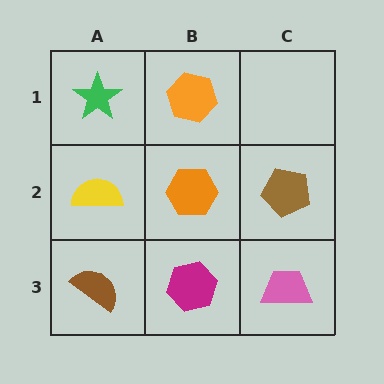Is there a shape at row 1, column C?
No, that cell is empty.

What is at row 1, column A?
A green star.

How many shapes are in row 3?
3 shapes.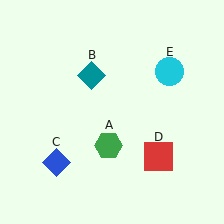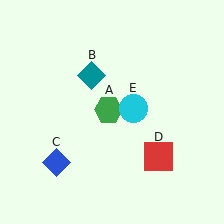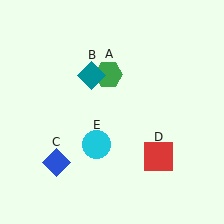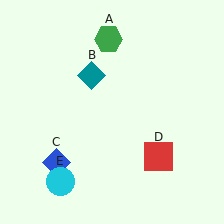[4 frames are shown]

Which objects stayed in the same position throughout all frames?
Teal diamond (object B) and blue diamond (object C) and red square (object D) remained stationary.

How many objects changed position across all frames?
2 objects changed position: green hexagon (object A), cyan circle (object E).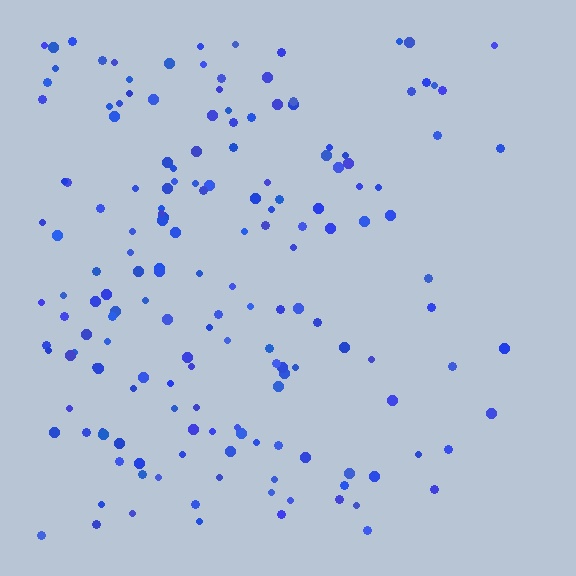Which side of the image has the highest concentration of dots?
The left.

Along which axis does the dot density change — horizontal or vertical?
Horizontal.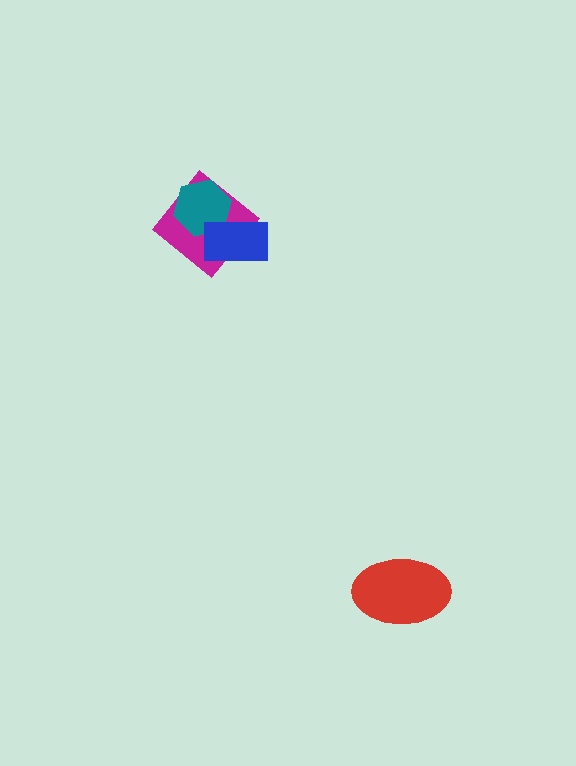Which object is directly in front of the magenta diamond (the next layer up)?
The teal hexagon is directly in front of the magenta diamond.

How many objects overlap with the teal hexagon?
2 objects overlap with the teal hexagon.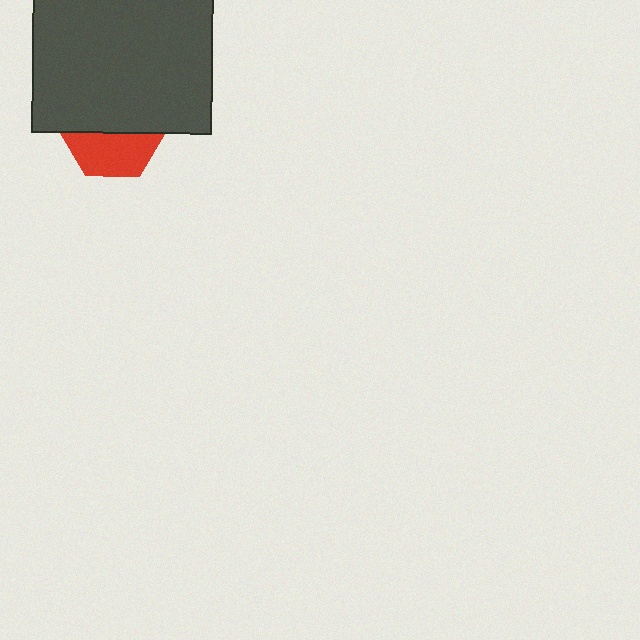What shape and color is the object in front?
The object in front is a dark gray rectangle.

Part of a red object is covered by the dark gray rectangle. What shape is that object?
It is a hexagon.